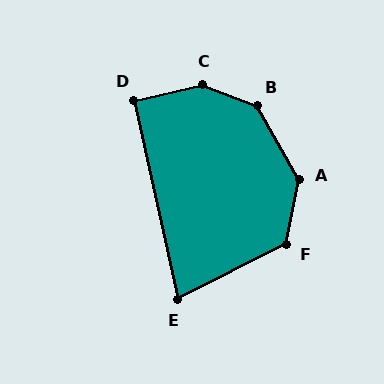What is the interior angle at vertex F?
Approximately 128 degrees (obtuse).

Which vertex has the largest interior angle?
C, at approximately 145 degrees.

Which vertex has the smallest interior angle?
E, at approximately 76 degrees.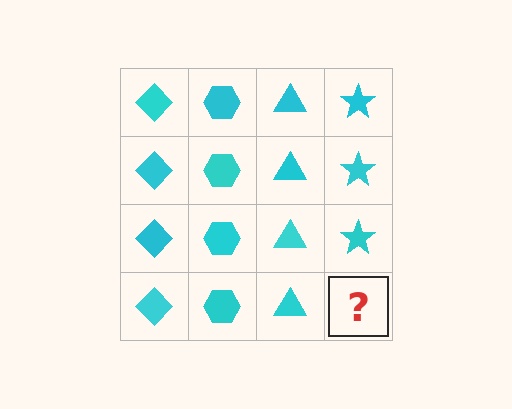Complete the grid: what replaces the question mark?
The question mark should be replaced with a cyan star.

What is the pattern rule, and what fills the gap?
The rule is that each column has a consistent shape. The gap should be filled with a cyan star.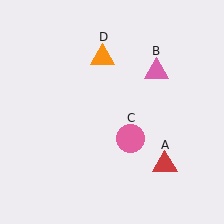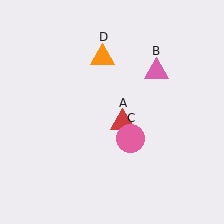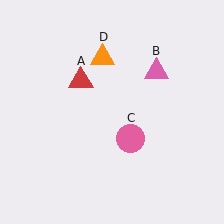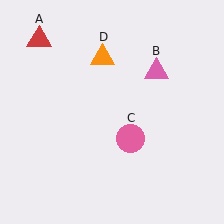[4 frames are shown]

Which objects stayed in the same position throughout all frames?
Pink triangle (object B) and pink circle (object C) and orange triangle (object D) remained stationary.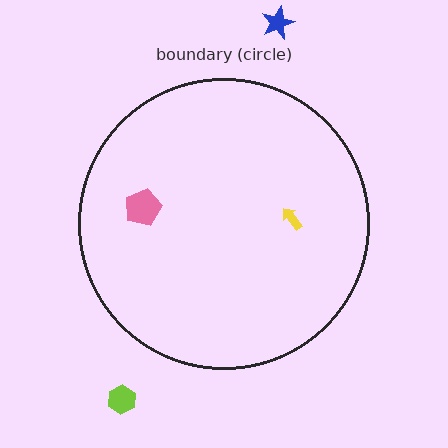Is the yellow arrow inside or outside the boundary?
Inside.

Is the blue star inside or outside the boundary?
Outside.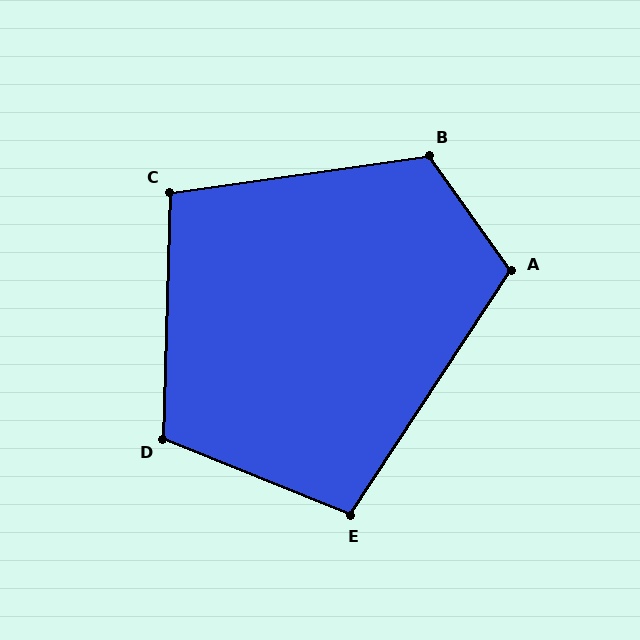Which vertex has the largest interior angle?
B, at approximately 117 degrees.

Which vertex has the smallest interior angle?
C, at approximately 99 degrees.